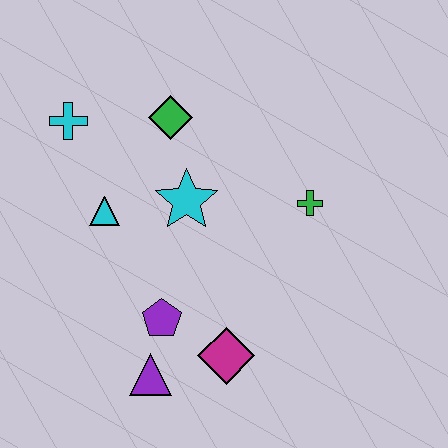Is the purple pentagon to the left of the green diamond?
Yes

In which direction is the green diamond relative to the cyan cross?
The green diamond is to the right of the cyan cross.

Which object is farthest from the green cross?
The cyan cross is farthest from the green cross.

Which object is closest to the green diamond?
The cyan star is closest to the green diamond.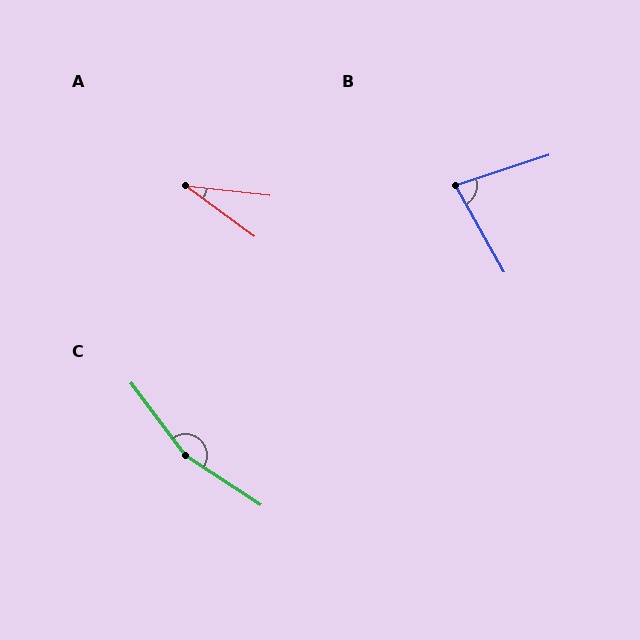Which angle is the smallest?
A, at approximately 30 degrees.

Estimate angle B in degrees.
Approximately 79 degrees.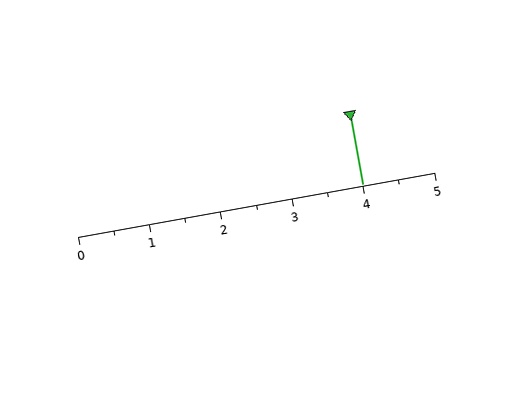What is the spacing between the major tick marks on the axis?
The major ticks are spaced 1 apart.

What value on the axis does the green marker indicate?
The marker indicates approximately 4.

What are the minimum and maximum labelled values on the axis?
The axis runs from 0 to 5.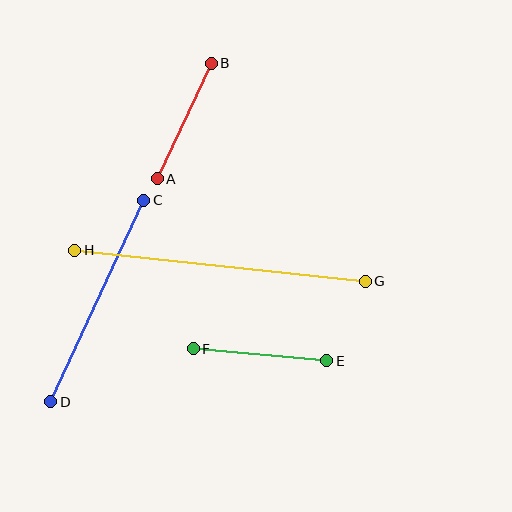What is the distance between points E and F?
The distance is approximately 134 pixels.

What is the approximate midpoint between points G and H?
The midpoint is at approximately (220, 266) pixels.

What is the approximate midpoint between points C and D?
The midpoint is at approximately (97, 301) pixels.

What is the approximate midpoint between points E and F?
The midpoint is at approximately (260, 355) pixels.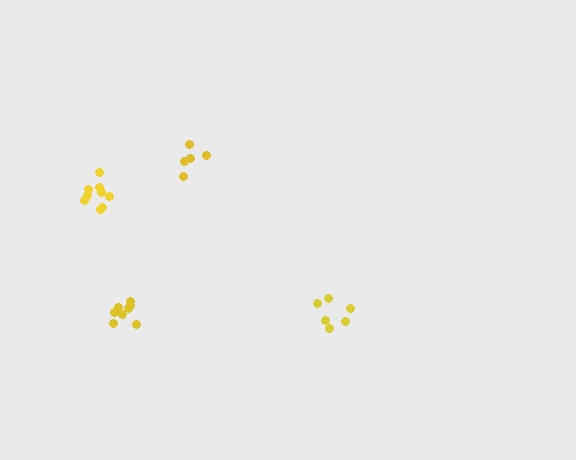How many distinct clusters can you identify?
There are 4 distinct clusters.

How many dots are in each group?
Group 1: 5 dots, Group 2: 6 dots, Group 3: 8 dots, Group 4: 9 dots (28 total).